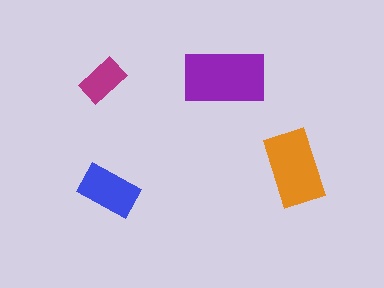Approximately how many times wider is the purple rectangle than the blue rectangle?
About 1.5 times wider.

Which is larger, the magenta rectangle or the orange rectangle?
The orange one.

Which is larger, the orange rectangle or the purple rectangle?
The purple one.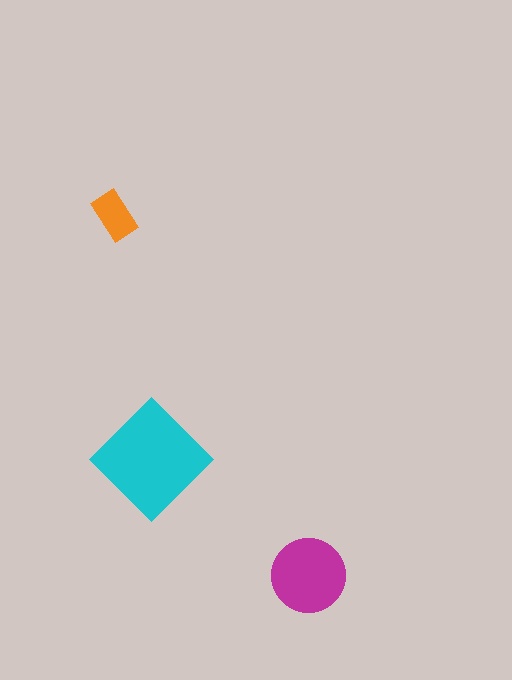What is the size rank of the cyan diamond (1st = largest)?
1st.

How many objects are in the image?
There are 3 objects in the image.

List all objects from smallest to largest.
The orange rectangle, the magenta circle, the cyan diamond.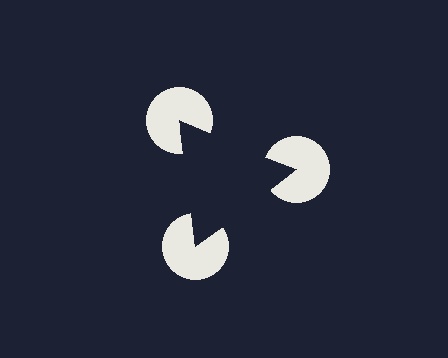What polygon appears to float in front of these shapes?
An illusory triangle — its edges are inferred from the aligned wedge cuts in the pac-man discs, not physically drawn.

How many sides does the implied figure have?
3 sides.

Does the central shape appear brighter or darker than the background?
It typically appears slightly darker than the background, even though no actual brightness change is drawn.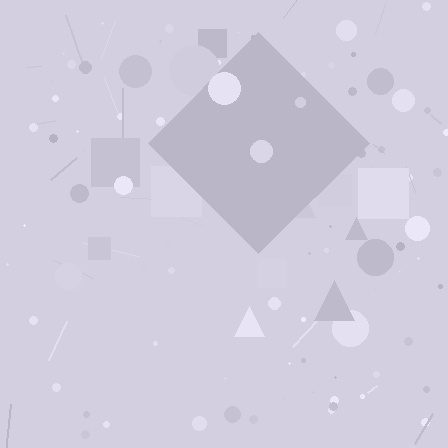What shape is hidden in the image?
A diamond is hidden in the image.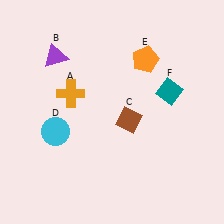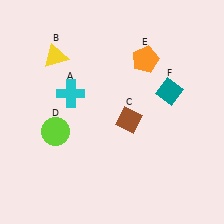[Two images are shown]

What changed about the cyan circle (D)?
In Image 1, D is cyan. In Image 2, it changed to lime.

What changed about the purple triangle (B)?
In Image 1, B is purple. In Image 2, it changed to yellow.